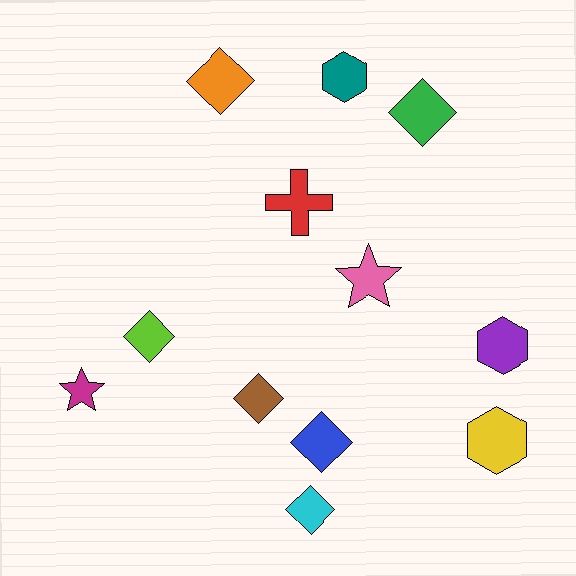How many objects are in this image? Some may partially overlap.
There are 12 objects.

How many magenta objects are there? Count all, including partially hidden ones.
There is 1 magenta object.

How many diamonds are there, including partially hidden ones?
There are 6 diamonds.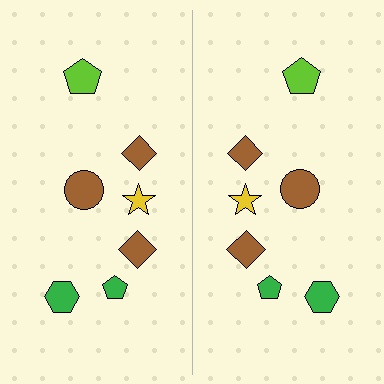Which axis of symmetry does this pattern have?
The pattern has a vertical axis of symmetry running through the center of the image.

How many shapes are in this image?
There are 14 shapes in this image.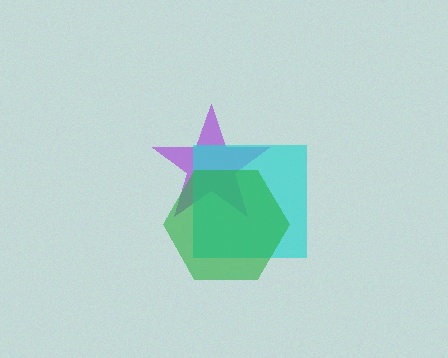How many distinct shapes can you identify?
There are 3 distinct shapes: a purple star, a cyan square, a green hexagon.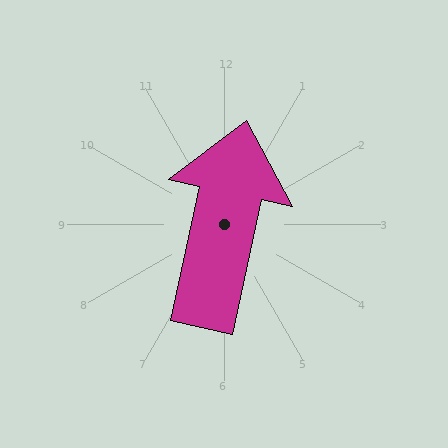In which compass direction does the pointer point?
North.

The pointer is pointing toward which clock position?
Roughly 12 o'clock.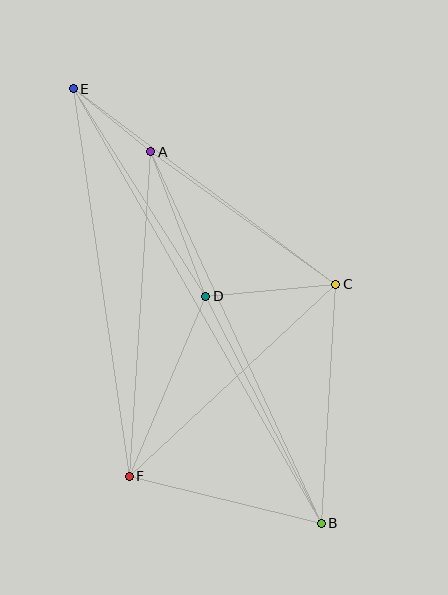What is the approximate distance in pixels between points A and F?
The distance between A and F is approximately 325 pixels.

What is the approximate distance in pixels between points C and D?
The distance between C and D is approximately 130 pixels.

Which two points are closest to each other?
Points A and E are closest to each other.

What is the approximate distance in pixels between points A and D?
The distance between A and D is approximately 155 pixels.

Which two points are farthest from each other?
Points B and E are farthest from each other.